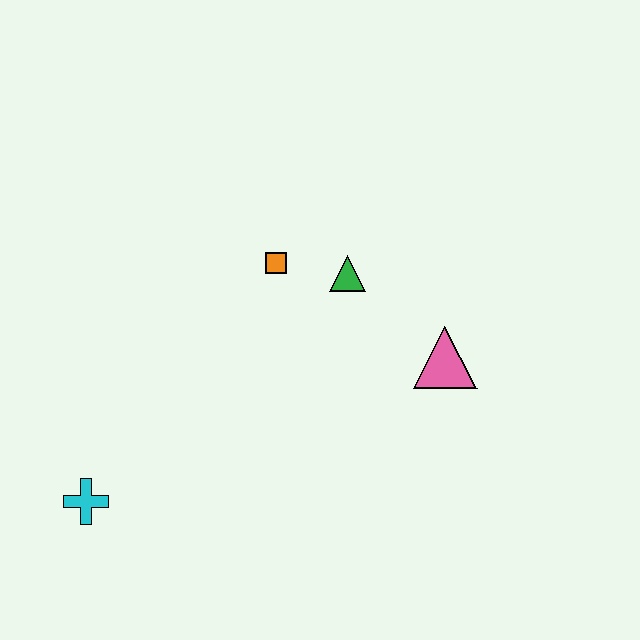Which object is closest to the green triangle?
The orange square is closest to the green triangle.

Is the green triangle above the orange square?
No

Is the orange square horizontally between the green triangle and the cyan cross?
Yes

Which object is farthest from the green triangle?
The cyan cross is farthest from the green triangle.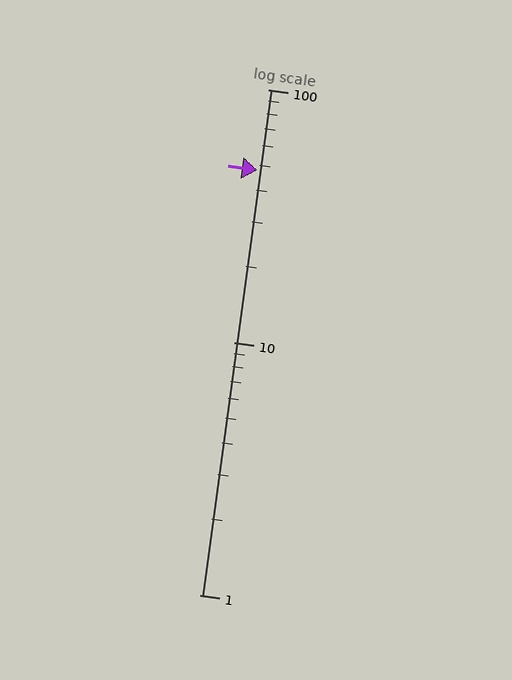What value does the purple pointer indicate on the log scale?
The pointer indicates approximately 48.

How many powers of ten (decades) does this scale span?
The scale spans 2 decades, from 1 to 100.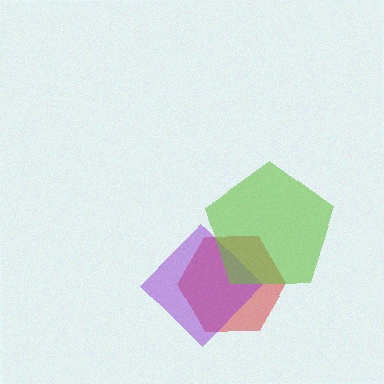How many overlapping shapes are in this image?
There are 3 overlapping shapes in the image.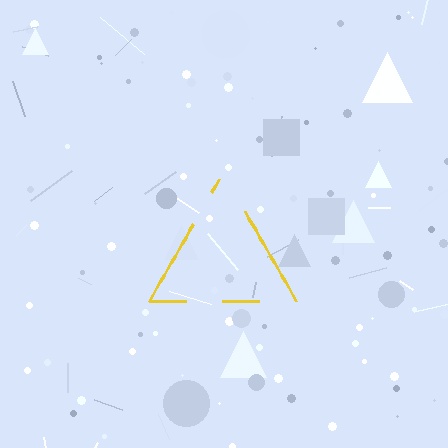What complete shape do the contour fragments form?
The contour fragments form a triangle.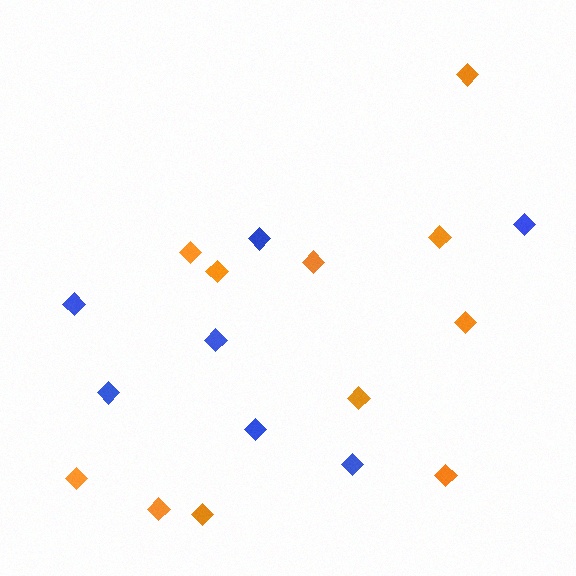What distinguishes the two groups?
There are 2 groups: one group of orange diamonds (11) and one group of blue diamonds (7).